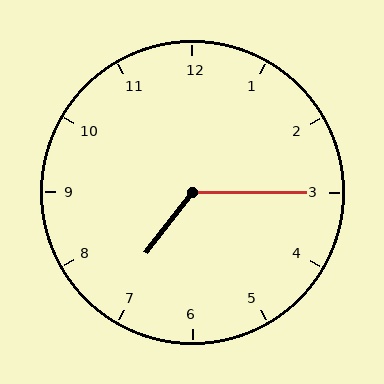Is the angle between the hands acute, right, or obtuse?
It is obtuse.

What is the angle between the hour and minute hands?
Approximately 128 degrees.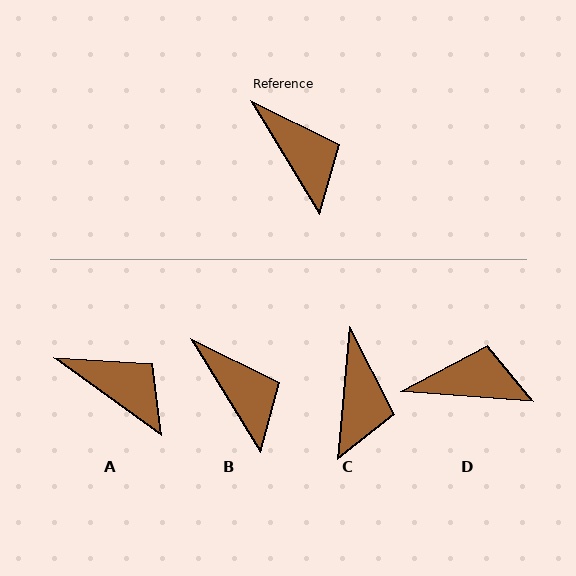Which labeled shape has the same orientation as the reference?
B.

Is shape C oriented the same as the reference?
No, it is off by about 37 degrees.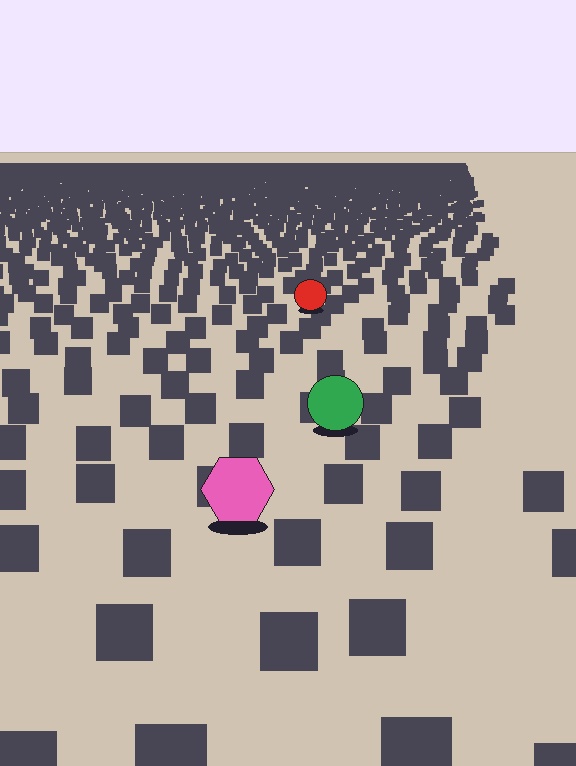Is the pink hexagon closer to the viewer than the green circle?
Yes. The pink hexagon is closer — you can tell from the texture gradient: the ground texture is coarser near it.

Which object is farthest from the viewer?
The red circle is farthest from the viewer. It appears smaller and the ground texture around it is denser.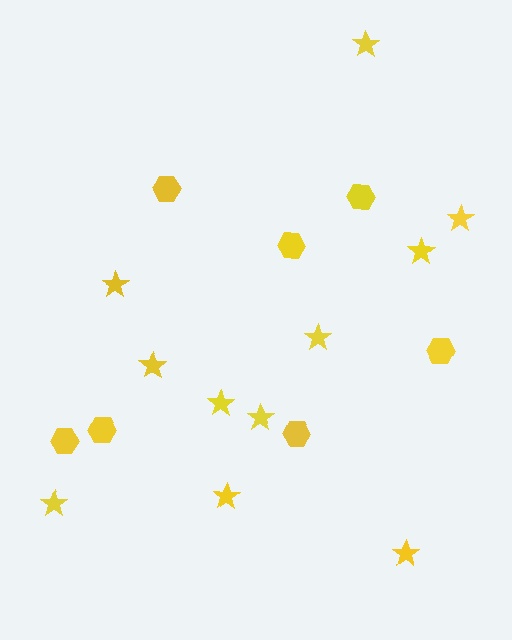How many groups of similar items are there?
There are 2 groups: one group of stars (11) and one group of hexagons (7).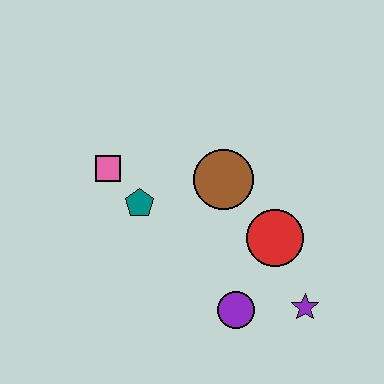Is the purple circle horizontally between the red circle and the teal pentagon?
Yes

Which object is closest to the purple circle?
The purple star is closest to the purple circle.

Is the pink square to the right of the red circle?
No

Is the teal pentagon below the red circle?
No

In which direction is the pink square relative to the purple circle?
The pink square is above the purple circle.